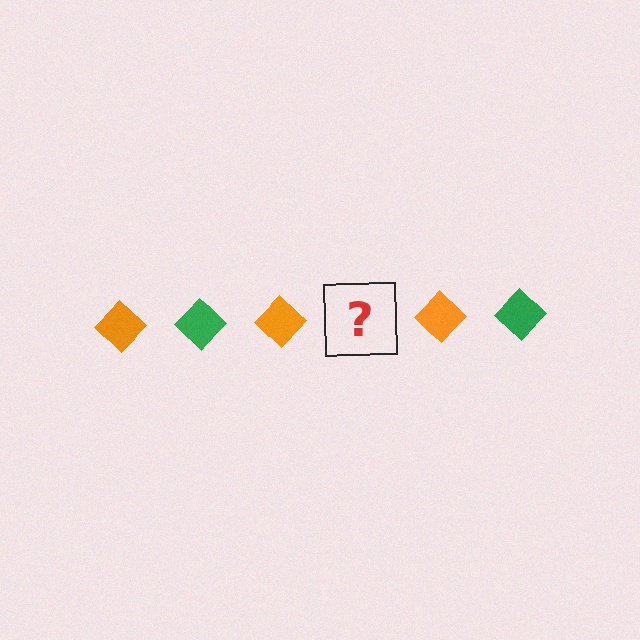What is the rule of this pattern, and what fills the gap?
The rule is that the pattern cycles through orange, green diamonds. The gap should be filled with a green diamond.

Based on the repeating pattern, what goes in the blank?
The blank should be a green diamond.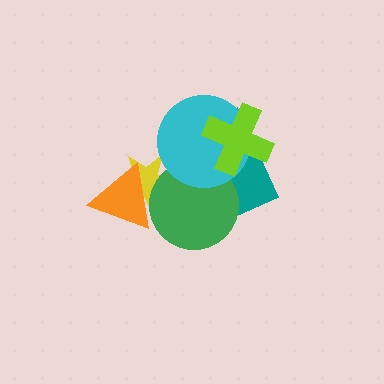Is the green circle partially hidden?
Yes, it is partially covered by another shape.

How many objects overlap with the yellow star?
2 objects overlap with the yellow star.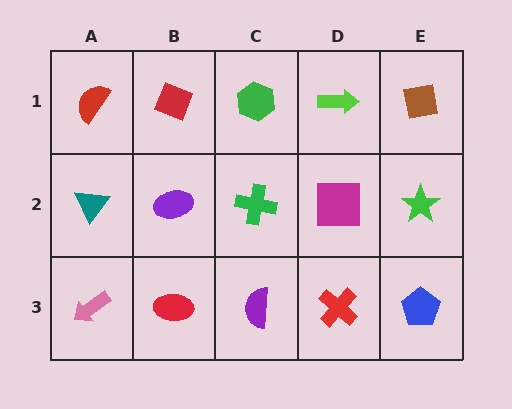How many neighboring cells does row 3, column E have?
2.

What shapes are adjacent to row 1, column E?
A green star (row 2, column E), a lime arrow (row 1, column D).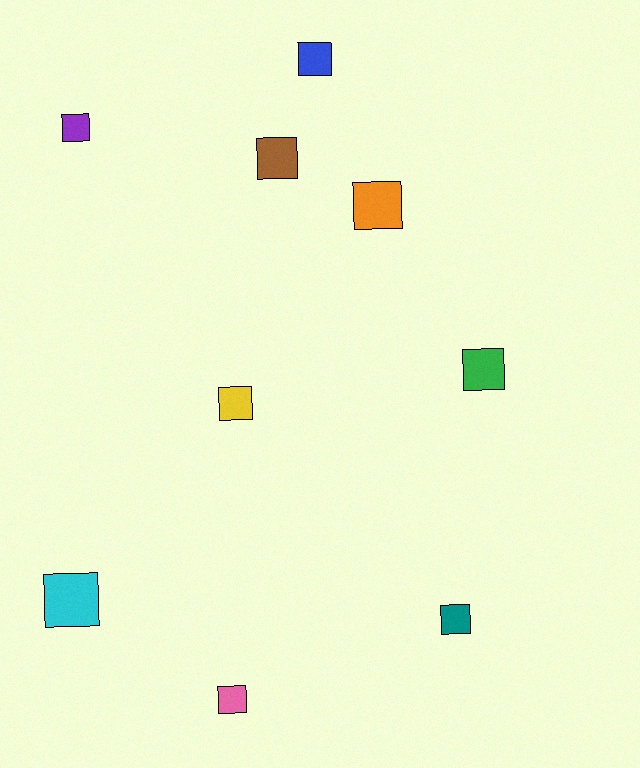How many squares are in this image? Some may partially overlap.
There are 9 squares.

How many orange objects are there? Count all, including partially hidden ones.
There is 1 orange object.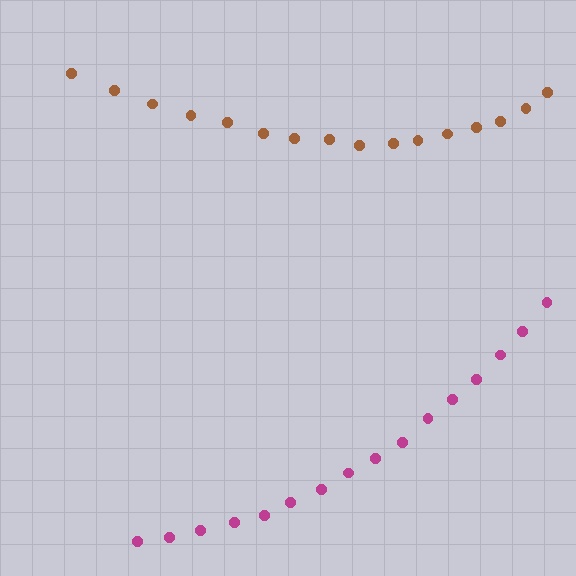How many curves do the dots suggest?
There are 2 distinct paths.